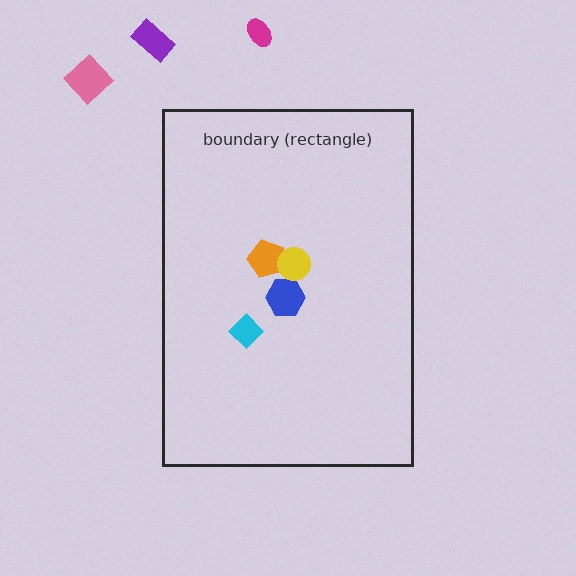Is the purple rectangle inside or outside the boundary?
Outside.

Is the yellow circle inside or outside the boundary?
Inside.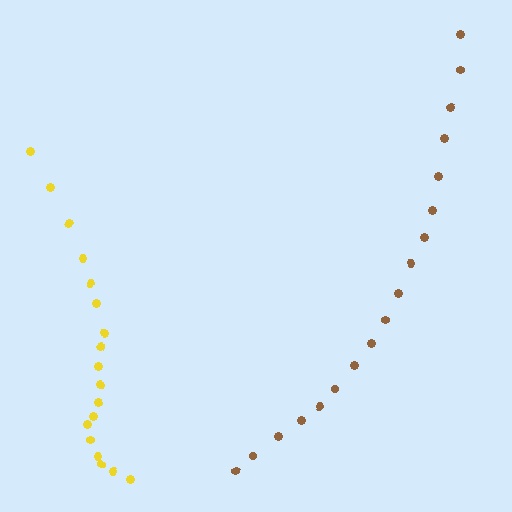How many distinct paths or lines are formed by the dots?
There are 2 distinct paths.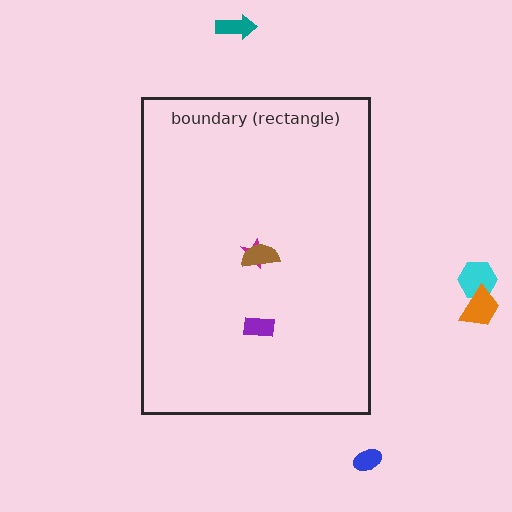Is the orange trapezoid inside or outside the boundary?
Outside.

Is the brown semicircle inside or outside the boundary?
Inside.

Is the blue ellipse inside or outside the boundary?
Outside.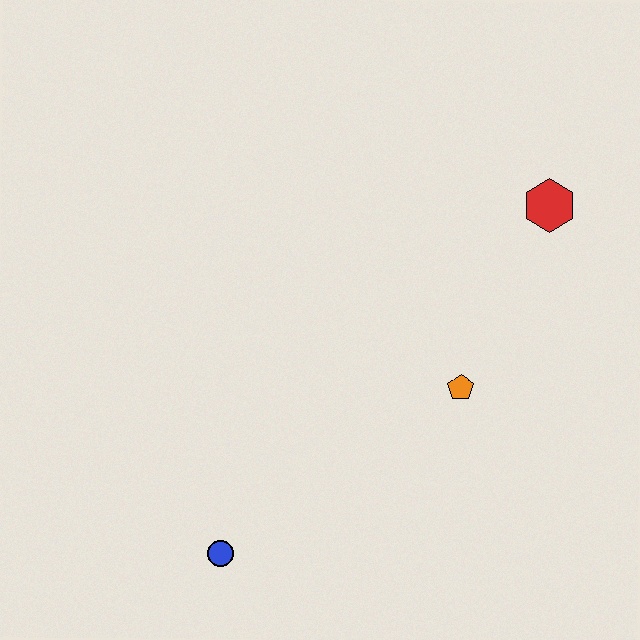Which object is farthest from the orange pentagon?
The blue circle is farthest from the orange pentagon.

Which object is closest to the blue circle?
The orange pentagon is closest to the blue circle.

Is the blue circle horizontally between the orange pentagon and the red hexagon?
No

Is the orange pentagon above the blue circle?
Yes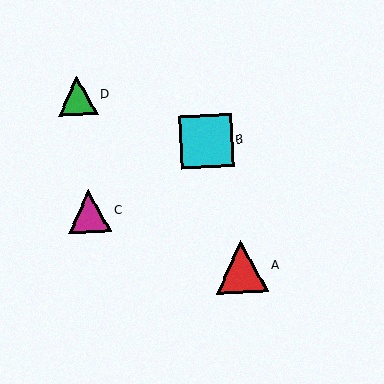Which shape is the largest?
The cyan square (labeled B) is the largest.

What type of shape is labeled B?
Shape B is a cyan square.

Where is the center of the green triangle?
The center of the green triangle is at (77, 96).